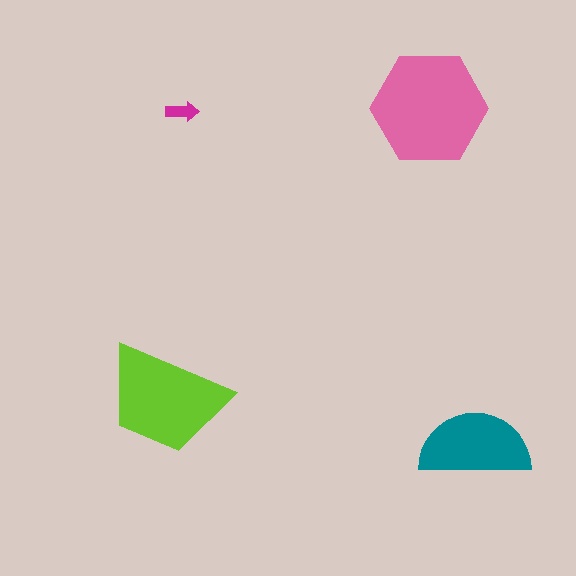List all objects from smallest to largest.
The magenta arrow, the teal semicircle, the lime trapezoid, the pink hexagon.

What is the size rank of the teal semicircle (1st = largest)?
3rd.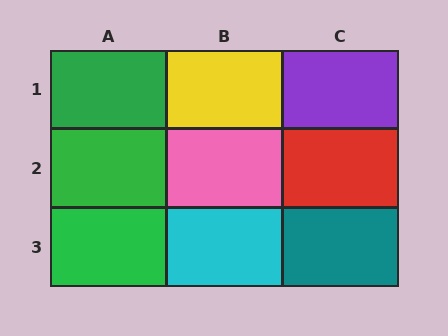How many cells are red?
1 cell is red.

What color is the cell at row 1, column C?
Purple.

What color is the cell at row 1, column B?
Yellow.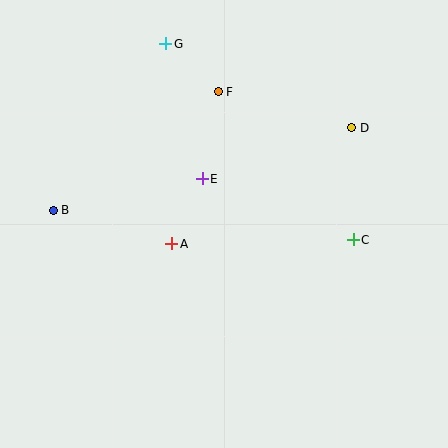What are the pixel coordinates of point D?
Point D is at (352, 128).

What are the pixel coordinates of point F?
Point F is at (218, 92).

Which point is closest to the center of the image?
Point E at (202, 179) is closest to the center.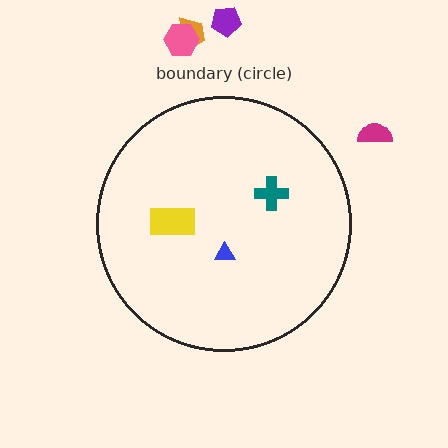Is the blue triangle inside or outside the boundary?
Inside.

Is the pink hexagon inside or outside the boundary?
Outside.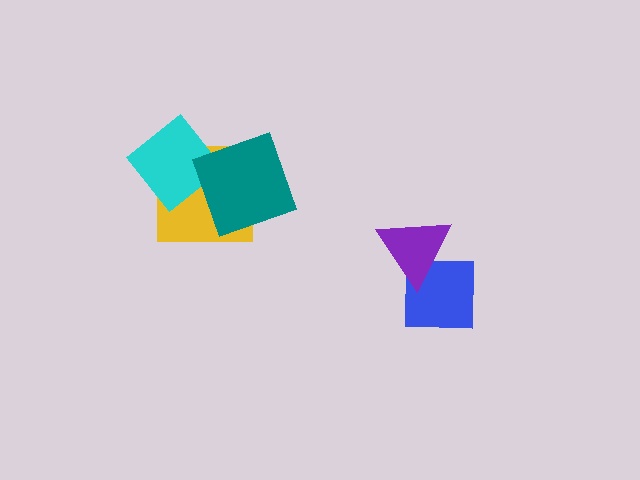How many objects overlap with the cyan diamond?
2 objects overlap with the cyan diamond.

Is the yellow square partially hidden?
Yes, it is partially covered by another shape.